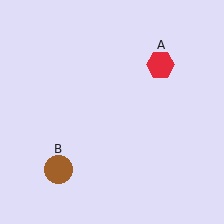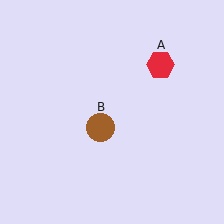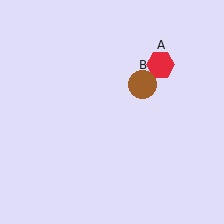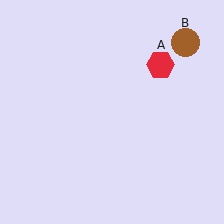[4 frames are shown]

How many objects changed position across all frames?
1 object changed position: brown circle (object B).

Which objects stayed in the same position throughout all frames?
Red hexagon (object A) remained stationary.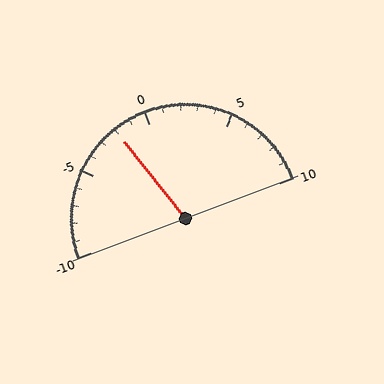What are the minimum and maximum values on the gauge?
The gauge ranges from -10 to 10.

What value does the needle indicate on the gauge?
The needle indicates approximately -2.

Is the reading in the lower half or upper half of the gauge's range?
The reading is in the lower half of the range (-10 to 10).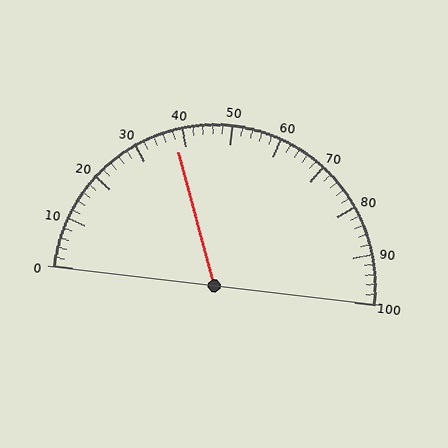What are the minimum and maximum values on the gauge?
The gauge ranges from 0 to 100.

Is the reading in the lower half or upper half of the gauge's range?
The reading is in the lower half of the range (0 to 100).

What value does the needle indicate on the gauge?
The needle indicates approximately 38.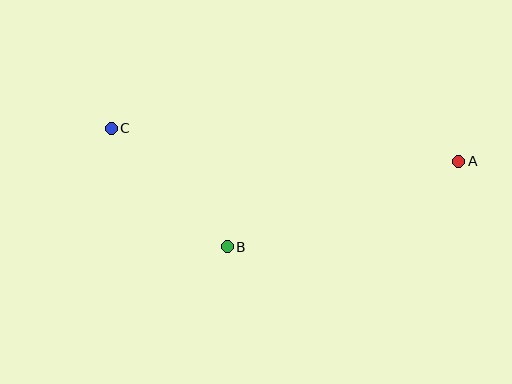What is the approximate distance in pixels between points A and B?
The distance between A and B is approximately 247 pixels.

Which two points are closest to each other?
Points B and C are closest to each other.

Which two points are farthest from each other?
Points A and C are farthest from each other.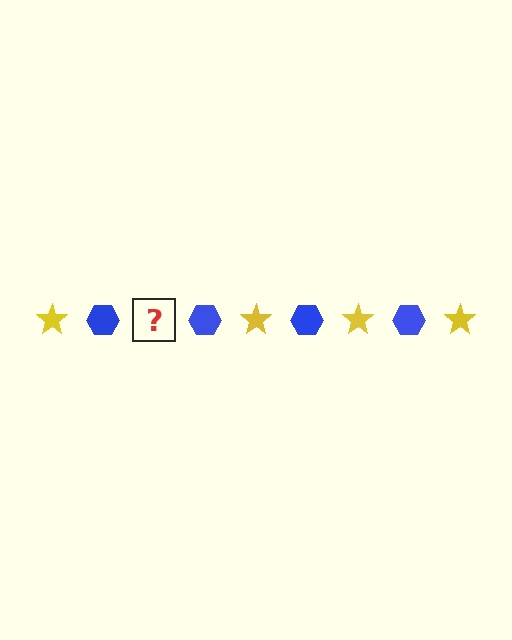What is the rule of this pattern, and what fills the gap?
The rule is that the pattern alternates between yellow star and blue hexagon. The gap should be filled with a yellow star.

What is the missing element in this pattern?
The missing element is a yellow star.